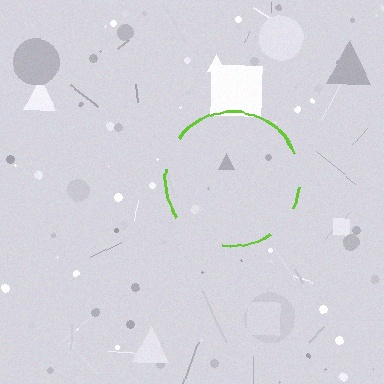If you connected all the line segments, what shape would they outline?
They would outline a circle.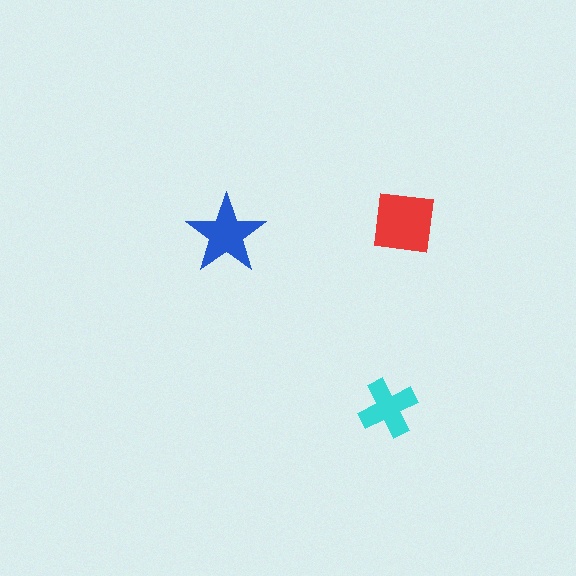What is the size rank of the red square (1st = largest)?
1st.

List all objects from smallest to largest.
The cyan cross, the blue star, the red square.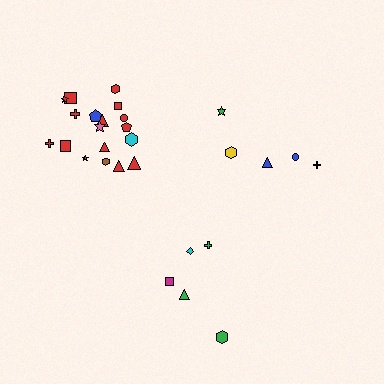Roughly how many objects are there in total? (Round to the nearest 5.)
Roughly 30 objects in total.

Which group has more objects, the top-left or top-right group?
The top-left group.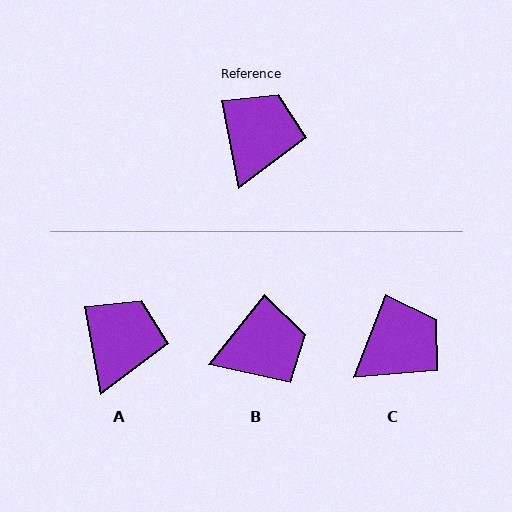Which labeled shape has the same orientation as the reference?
A.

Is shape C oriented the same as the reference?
No, it is off by about 32 degrees.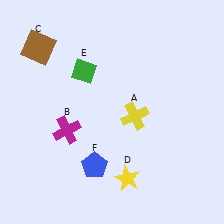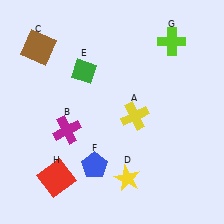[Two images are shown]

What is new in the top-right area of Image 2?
A lime cross (G) was added in the top-right area of Image 2.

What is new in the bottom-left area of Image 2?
A red square (H) was added in the bottom-left area of Image 2.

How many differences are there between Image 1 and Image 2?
There are 2 differences between the two images.